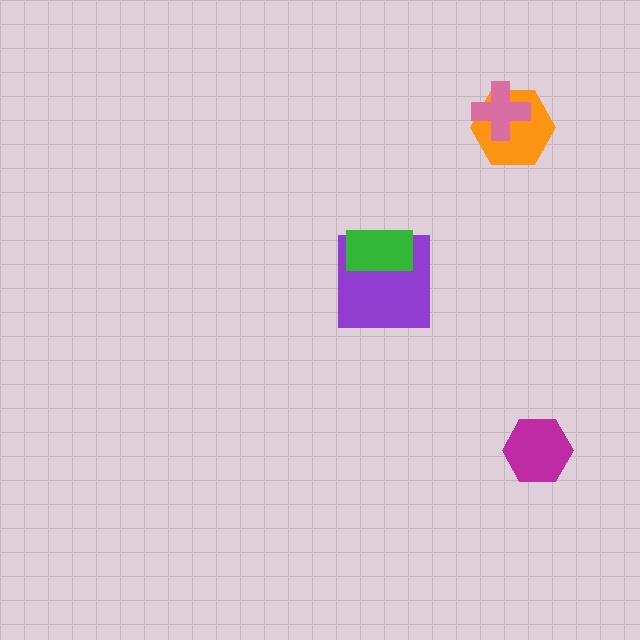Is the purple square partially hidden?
Yes, it is partially covered by another shape.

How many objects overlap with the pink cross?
1 object overlaps with the pink cross.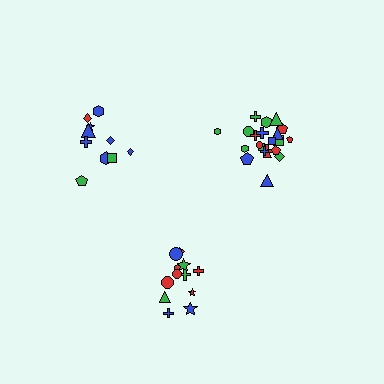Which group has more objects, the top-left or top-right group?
The top-right group.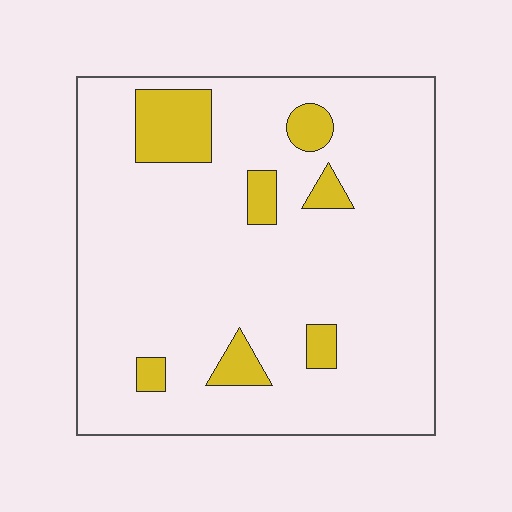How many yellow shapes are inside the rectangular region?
7.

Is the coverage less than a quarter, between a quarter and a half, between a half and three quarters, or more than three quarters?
Less than a quarter.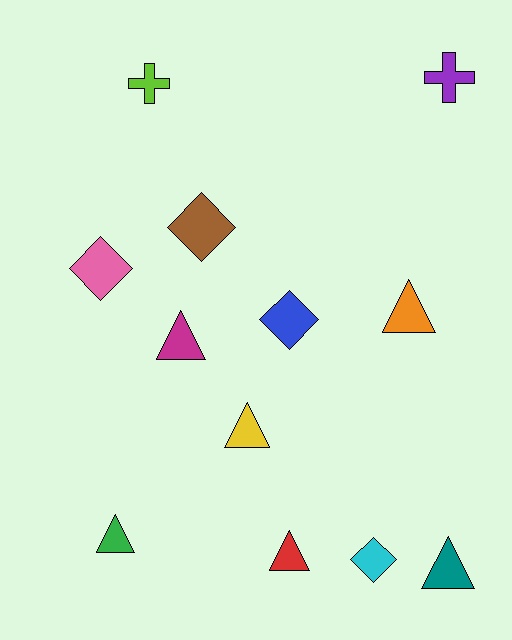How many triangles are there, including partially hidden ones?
There are 6 triangles.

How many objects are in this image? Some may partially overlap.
There are 12 objects.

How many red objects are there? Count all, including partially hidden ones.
There is 1 red object.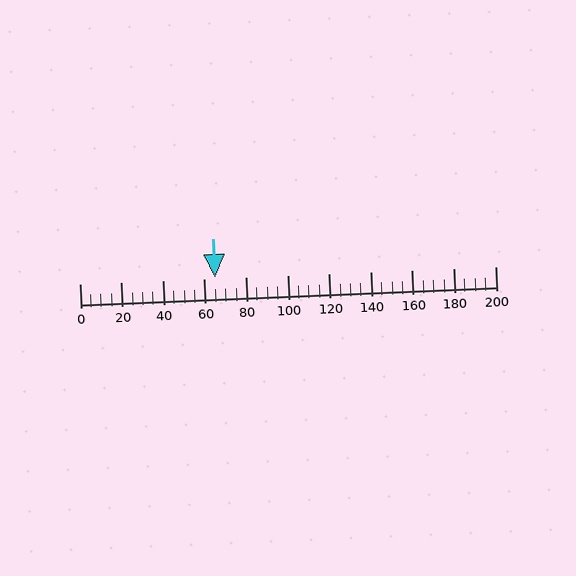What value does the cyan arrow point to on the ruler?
The cyan arrow points to approximately 65.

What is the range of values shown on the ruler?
The ruler shows values from 0 to 200.